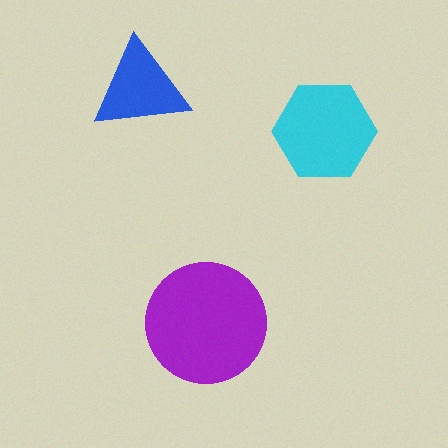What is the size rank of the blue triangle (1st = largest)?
3rd.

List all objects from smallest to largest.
The blue triangle, the cyan hexagon, the purple circle.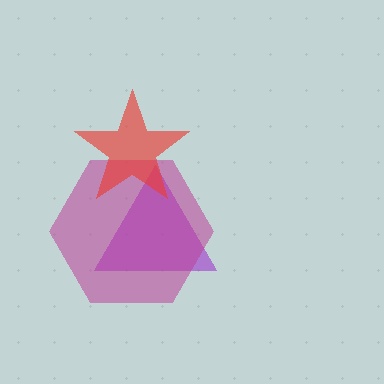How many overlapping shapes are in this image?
There are 3 overlapping shapes in the image.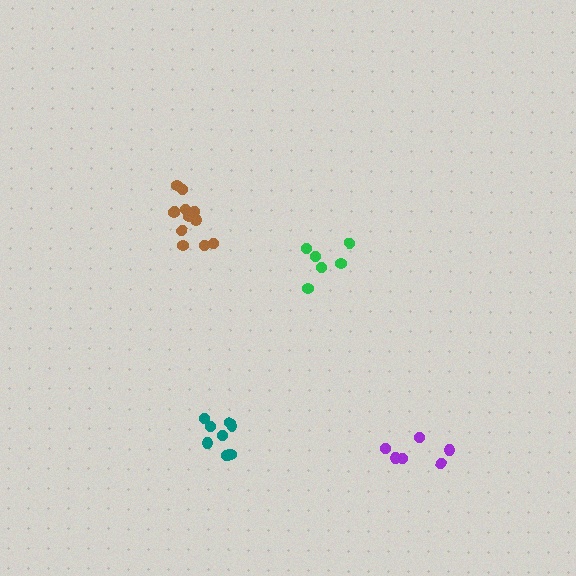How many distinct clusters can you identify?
There are 4 distinct clusters.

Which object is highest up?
The brown cluster is topmost.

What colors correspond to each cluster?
The clusters are colored: brown, green, teal, purple.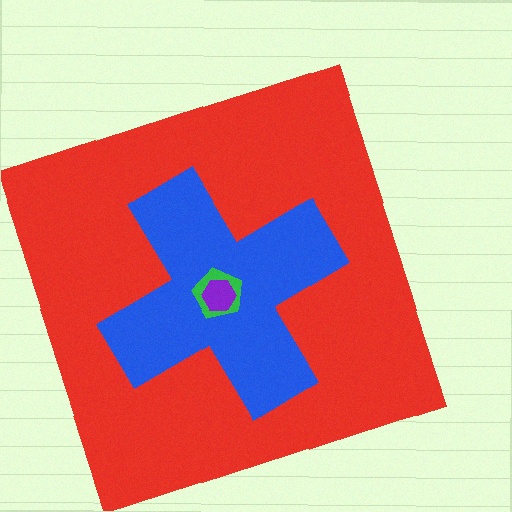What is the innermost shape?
The purple hexagon.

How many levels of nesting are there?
4.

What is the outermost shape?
The red square.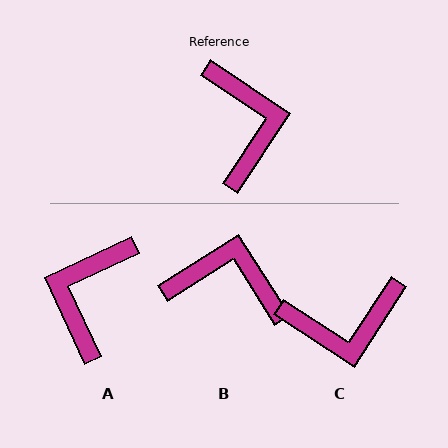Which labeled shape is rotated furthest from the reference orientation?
A, about 149 degrees away.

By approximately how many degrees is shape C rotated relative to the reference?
Approximately 89 degrees clockwise.